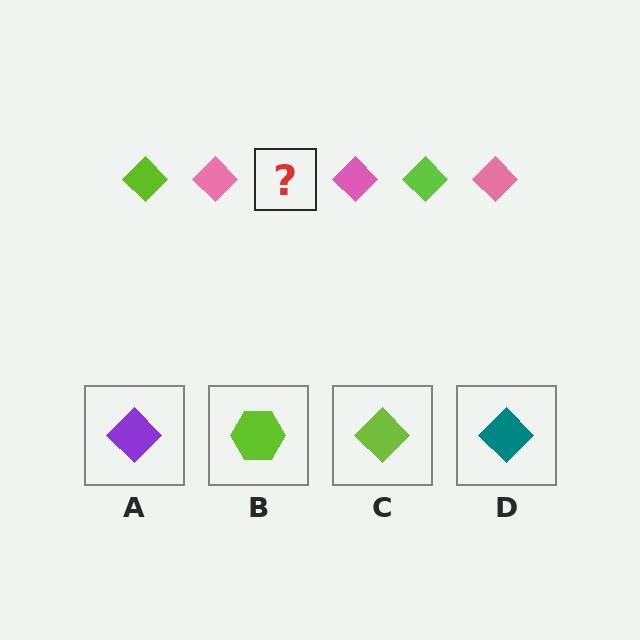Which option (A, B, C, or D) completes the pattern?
C.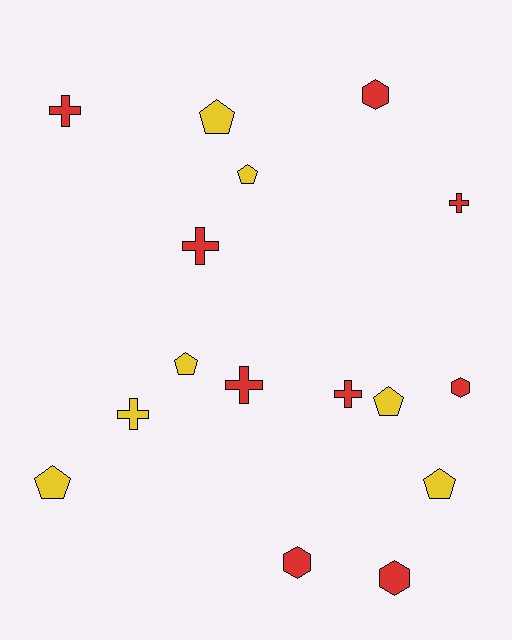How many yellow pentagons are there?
There are 6 yellow pentagons.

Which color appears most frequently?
Red, with 9 objects.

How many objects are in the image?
There are 16 objects.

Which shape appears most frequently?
Pentagon, with 6 objects.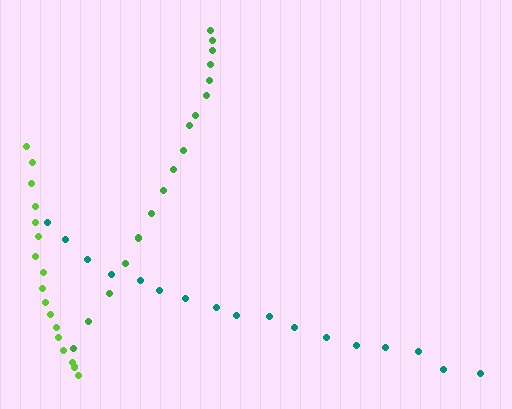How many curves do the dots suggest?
There are 3 distinct paths.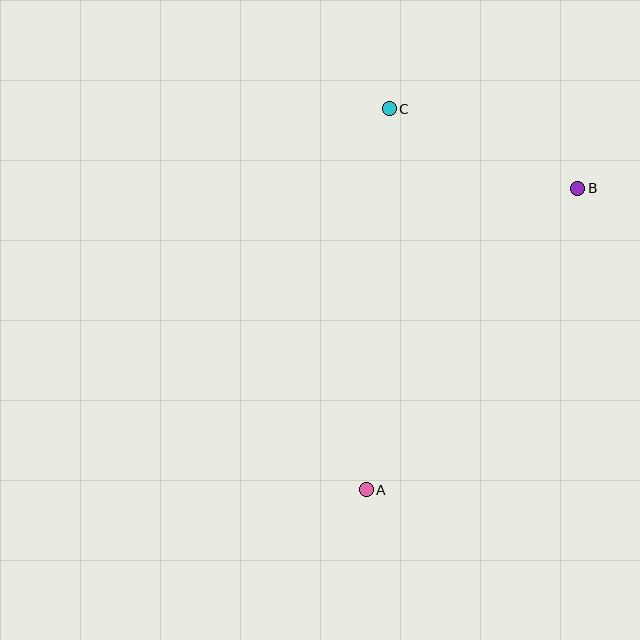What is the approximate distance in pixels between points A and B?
The distance between A and B is approximately 368 pixels.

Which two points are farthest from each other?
Points A and C are farthest from each other.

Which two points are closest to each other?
Points B and C are closest to each other.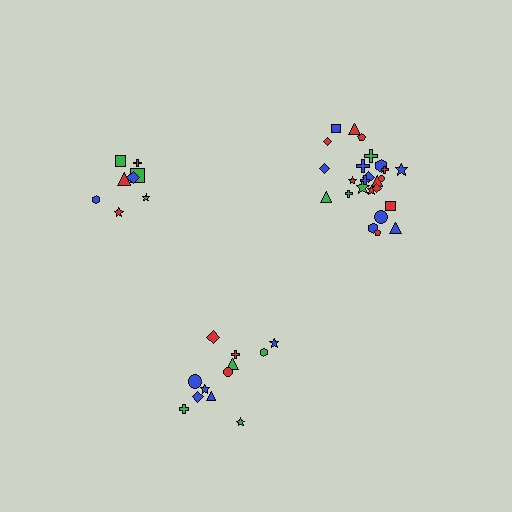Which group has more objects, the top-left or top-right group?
The top-right group.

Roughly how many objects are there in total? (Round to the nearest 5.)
Roughly 45 objects in total.